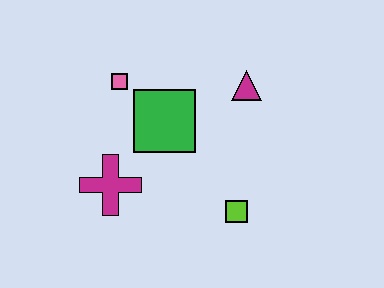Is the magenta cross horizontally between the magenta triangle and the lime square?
No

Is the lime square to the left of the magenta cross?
No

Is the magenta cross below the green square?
Yes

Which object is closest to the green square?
The pink square is closest to the green square.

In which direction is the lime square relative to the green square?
The lime square is below the green square.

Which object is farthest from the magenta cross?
The magenta triangle is farthest from the magenta cross.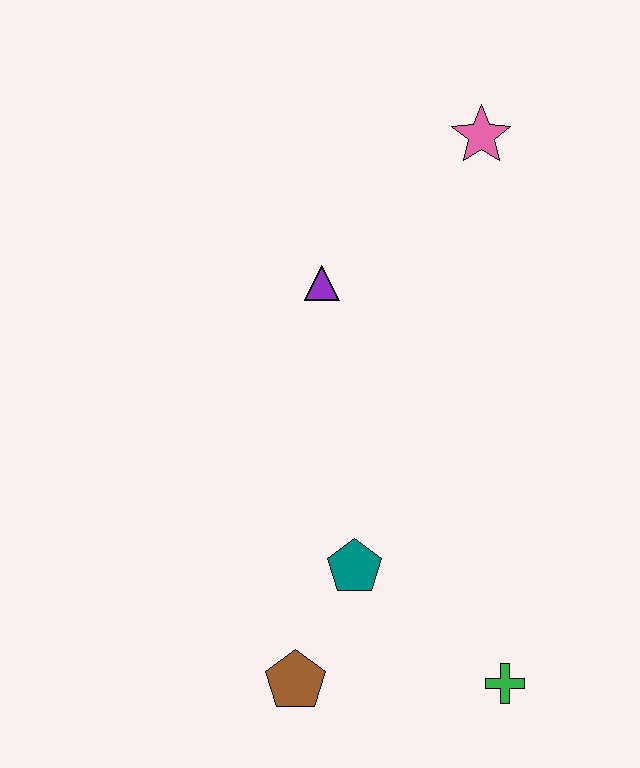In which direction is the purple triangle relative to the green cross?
The purple triangle is above the green cross.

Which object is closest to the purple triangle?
The pink star is closest to the purple triangle.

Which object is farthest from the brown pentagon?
The pink star is farthest from the brown pentagon.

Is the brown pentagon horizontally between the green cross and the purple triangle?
No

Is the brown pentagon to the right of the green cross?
No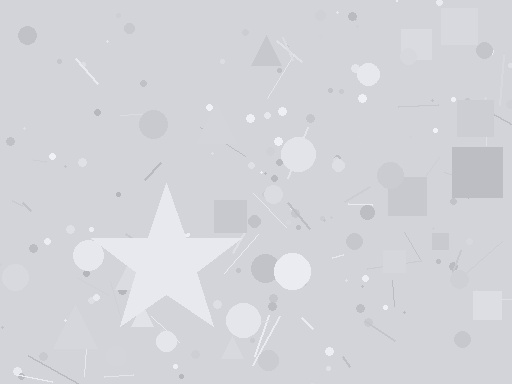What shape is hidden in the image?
A star is hidden in the image.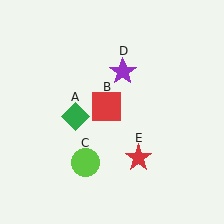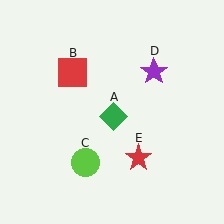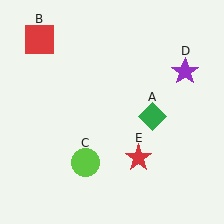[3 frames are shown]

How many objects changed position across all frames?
3 objects changed position: green diamond (object A), red square (object B), purple star (object D).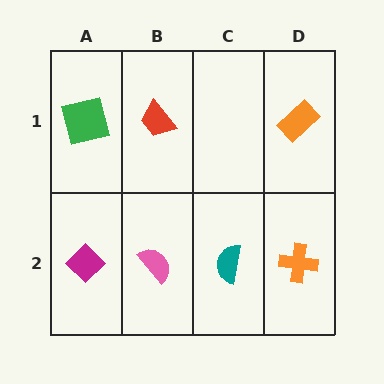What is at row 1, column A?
A green square.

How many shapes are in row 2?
4 shapes.